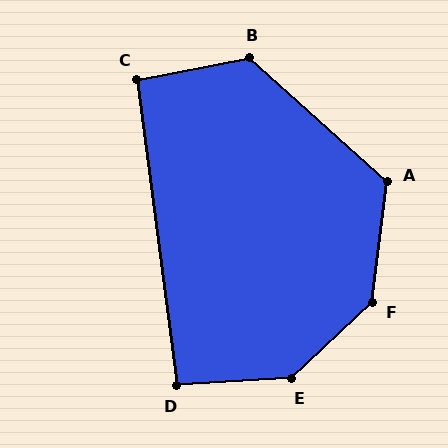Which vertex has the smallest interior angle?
D, at approximately 94 degrees.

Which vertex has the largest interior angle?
E, at approximately 141 degrees.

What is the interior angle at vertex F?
Approximately 139 degrees (obtuse).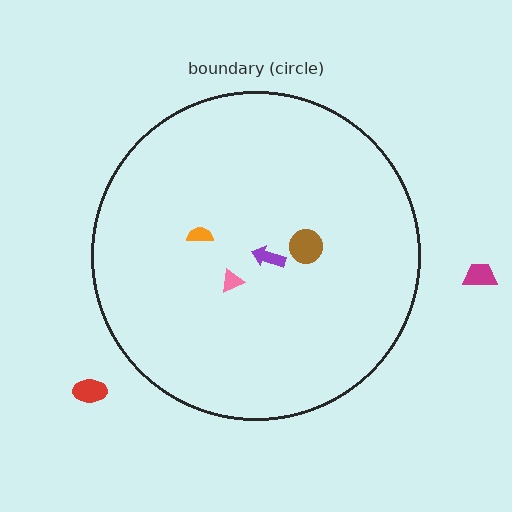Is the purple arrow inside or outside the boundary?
Inside.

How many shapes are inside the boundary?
4 inside, 2 outside.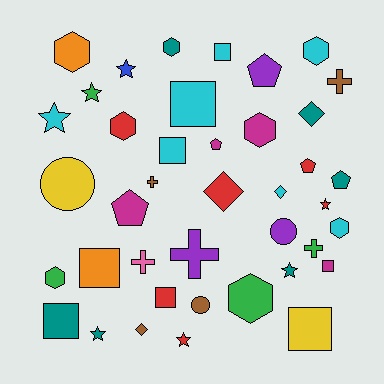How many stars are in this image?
There are 7 stars.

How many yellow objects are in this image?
There are 2 yellow objects.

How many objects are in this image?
There are 40 objects.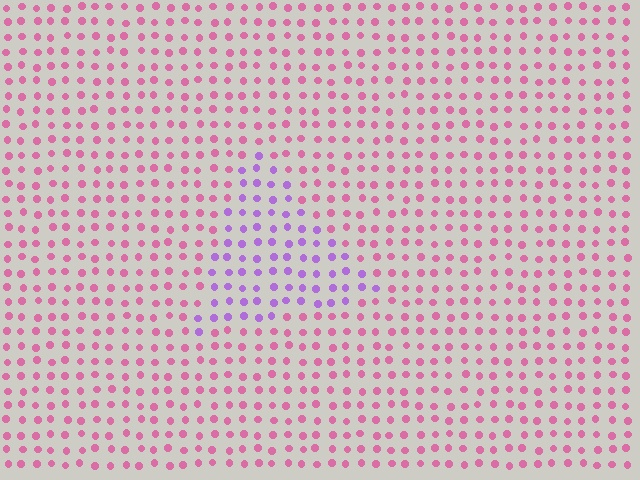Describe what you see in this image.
The image is filled with small pink elements in a uniform arrangement. A triangle-shaped region is visible where the elements are tinted to a slightly different hue, forming a subtle color boundary.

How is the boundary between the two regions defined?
The boundary is defined purely by a slight shift in hue (about 52 degrees). Spacing, size, and orientation are identical on both sides.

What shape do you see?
I see a triangle.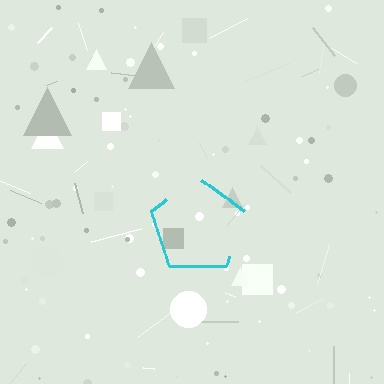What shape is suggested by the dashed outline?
The dashed outline suggests a pentagon.